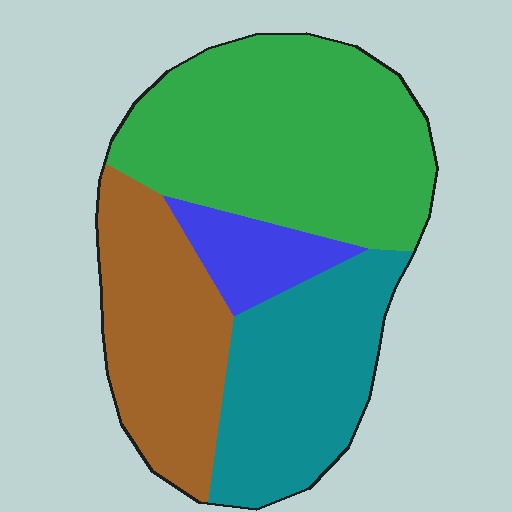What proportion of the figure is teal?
Teal takes up about one quarter (1/4) of the figure.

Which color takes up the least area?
Blue, at roughly 10%.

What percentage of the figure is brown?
Brown takes up about one quarter (1/4) of the figure.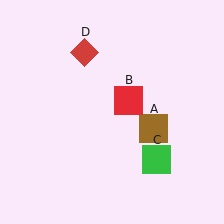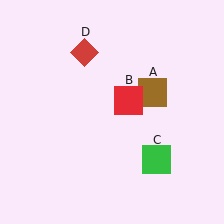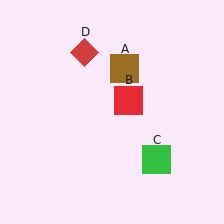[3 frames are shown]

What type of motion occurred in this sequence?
The brown square (object A) rotated counterclockwise around the center of the scene.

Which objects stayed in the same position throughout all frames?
Red square (object B) and green square (object C) and red diamond (object D) remained stationary.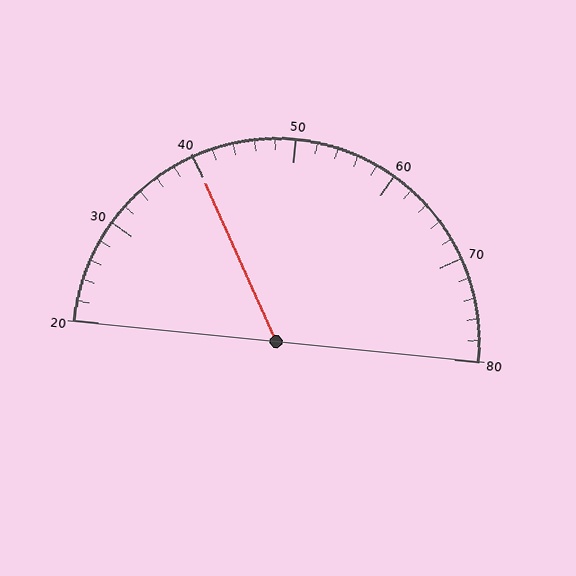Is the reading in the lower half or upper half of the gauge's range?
The reading is in the lower half of the range (20 to 80).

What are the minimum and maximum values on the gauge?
The gauge ranges from 20 to 80.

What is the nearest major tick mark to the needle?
The nearest major tick mark is 40.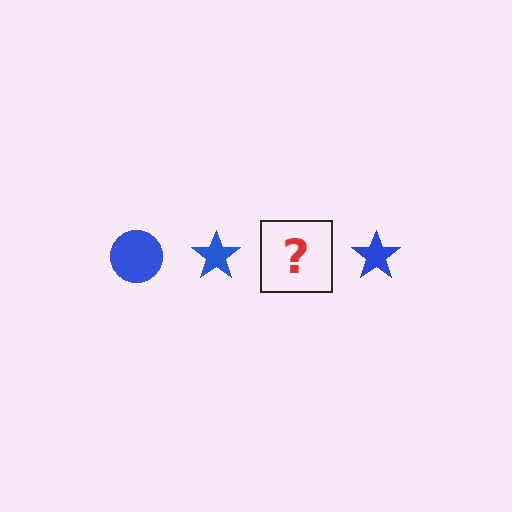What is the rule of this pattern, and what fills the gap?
The rule is that the pattern cycles through circle, star shapes in blue. The gap should be filled with a blue circle.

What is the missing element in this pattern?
The missing element is a blue circle.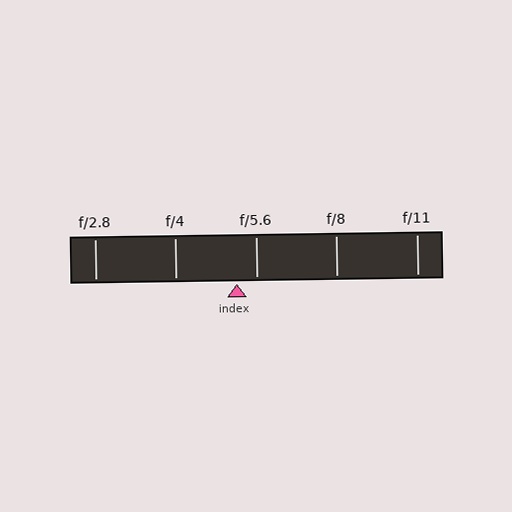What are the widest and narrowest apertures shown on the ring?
The widest aperture shown is f/2.8 and the narrowest is f/11.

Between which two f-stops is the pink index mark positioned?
The index mark is between f/4 and f/5.6.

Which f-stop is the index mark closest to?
The index mark is closest to f/5.6.